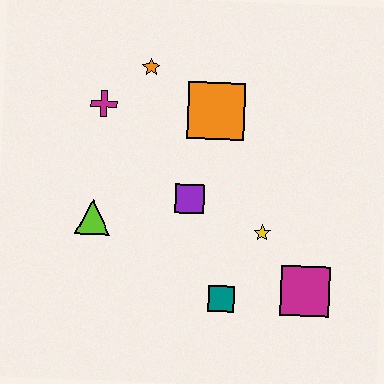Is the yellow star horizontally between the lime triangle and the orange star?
No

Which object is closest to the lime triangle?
The purple square is closest to the lime triangle.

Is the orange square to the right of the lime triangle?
Yes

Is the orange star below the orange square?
No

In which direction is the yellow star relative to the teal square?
The yellow star is above the teal square.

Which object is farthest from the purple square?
The magenta square is farthest from the purple square.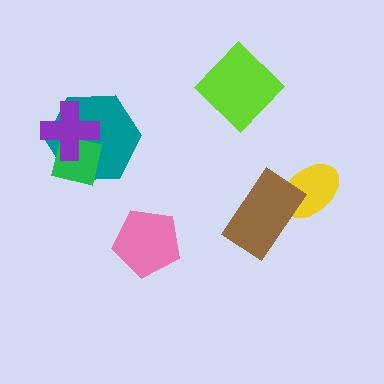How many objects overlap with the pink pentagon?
0 objects overlap with the pink pentagon.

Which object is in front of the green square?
The purple cross is in front of the green square.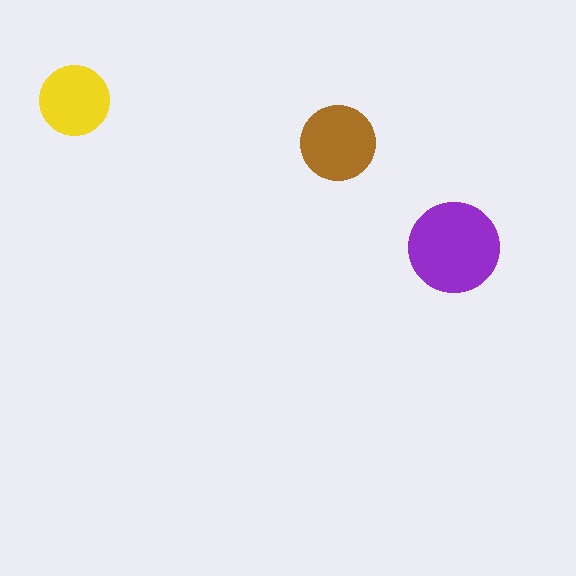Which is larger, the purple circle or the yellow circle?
The purple one.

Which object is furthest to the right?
The purple circle is rightmost.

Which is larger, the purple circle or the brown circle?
The purple one.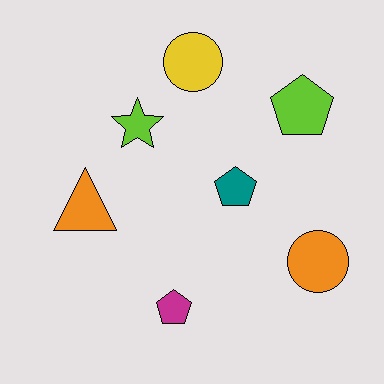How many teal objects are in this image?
There is 1 teal object.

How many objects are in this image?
There are 7 objects.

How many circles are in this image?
There are 2 circles.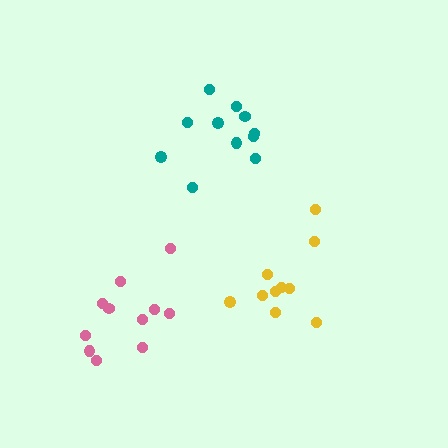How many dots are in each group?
Group 1: 10 dots, Group 2: 11 dots, Group 3: 11 dots (32 total).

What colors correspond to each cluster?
The clusters are colored: yellow, teal, pink.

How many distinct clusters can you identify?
There are 3 distinct clusters.